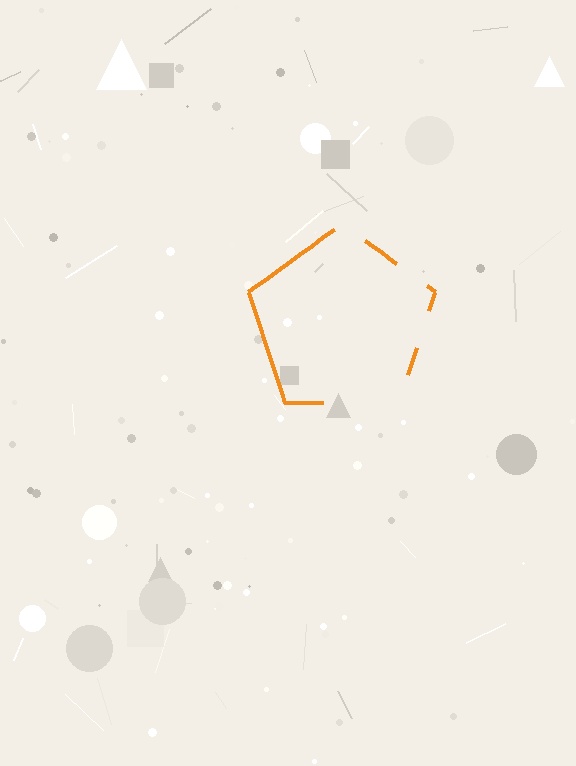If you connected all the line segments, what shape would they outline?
They would outline a pentagon.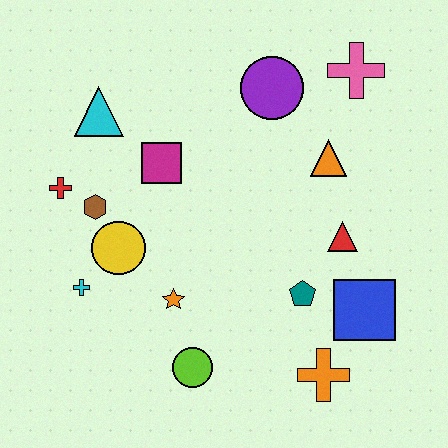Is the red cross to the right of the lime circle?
No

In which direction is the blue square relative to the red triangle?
The blue square is below the red triangle.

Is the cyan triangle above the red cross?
Yes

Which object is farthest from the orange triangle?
The cyan cross is farthest from the orange triangle.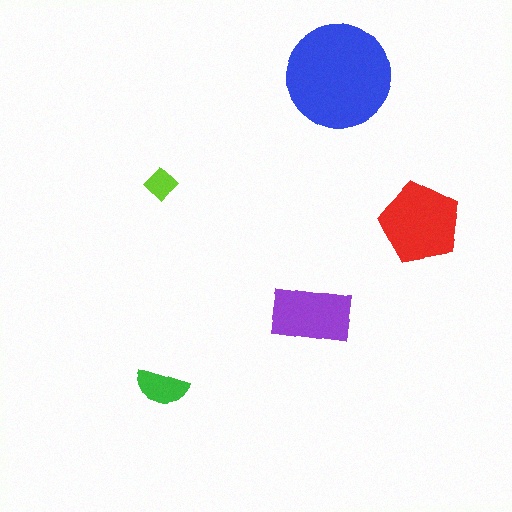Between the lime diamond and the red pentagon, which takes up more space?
The red pentagon.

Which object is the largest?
The blue circle.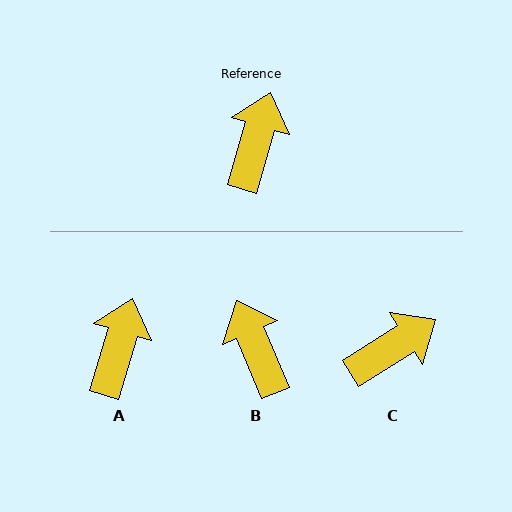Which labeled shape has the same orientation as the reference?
A.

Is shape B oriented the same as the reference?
No, it is off by about 40 degrees.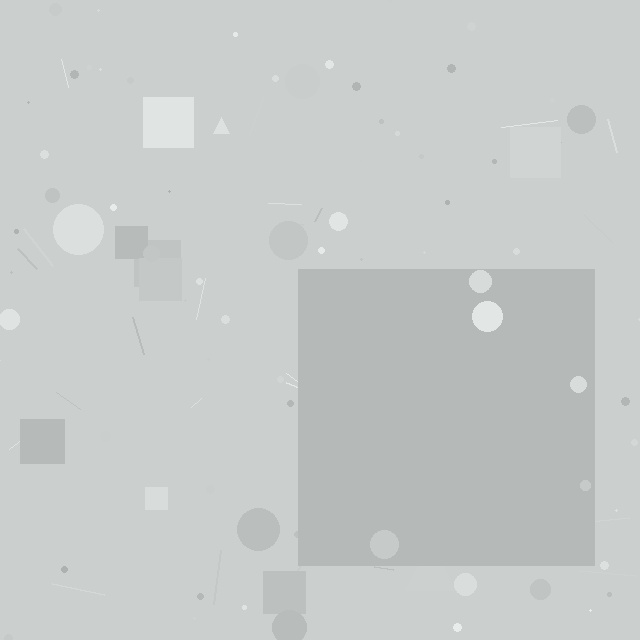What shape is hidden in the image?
A square is hidden in the image.